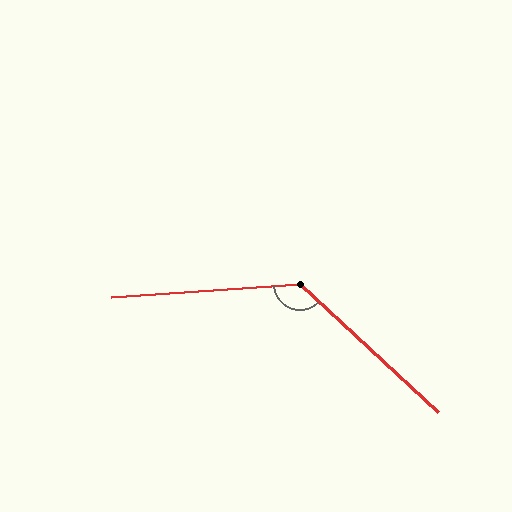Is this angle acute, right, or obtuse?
It is obtuse.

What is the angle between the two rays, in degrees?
Approximately 133 degrees.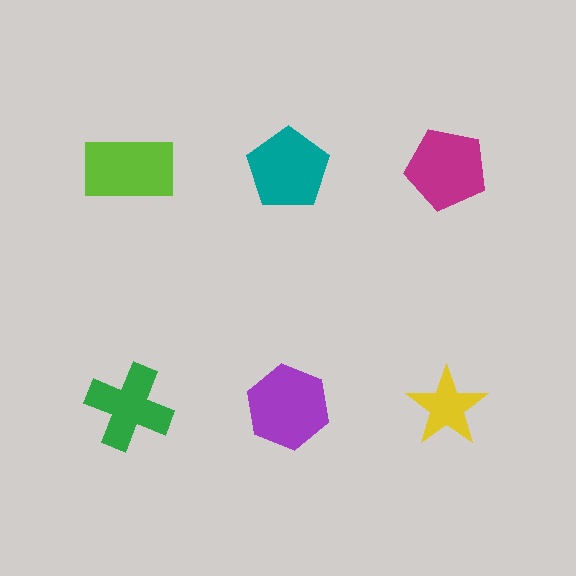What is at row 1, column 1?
A lime rectangle.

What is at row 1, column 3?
A magenta pentagon.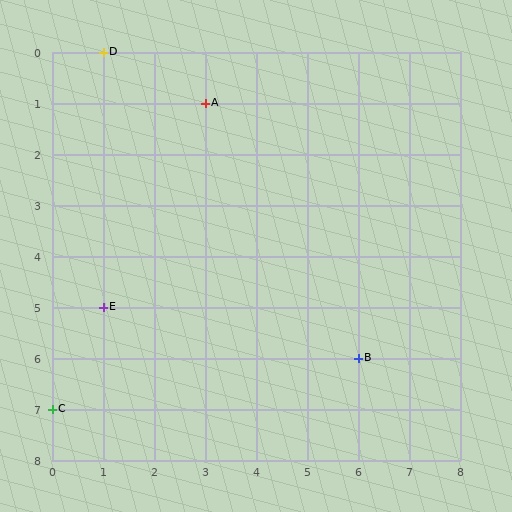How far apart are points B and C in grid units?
Points B and C are 6 columns and 1 row apart (about 6.1 grid units diagonally).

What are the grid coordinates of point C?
Point C is at grid coordinates (0, 7).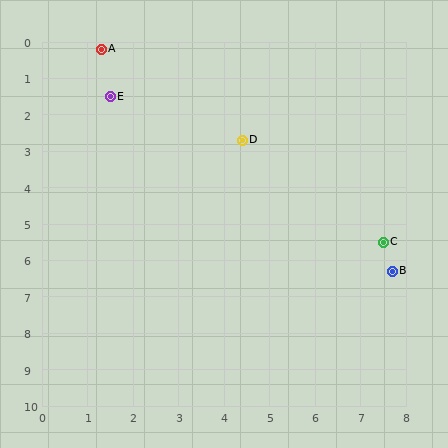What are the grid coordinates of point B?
Point B is at approximately (7.7, 6.3).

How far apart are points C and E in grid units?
Points C and E are about 7.2 grid units apart.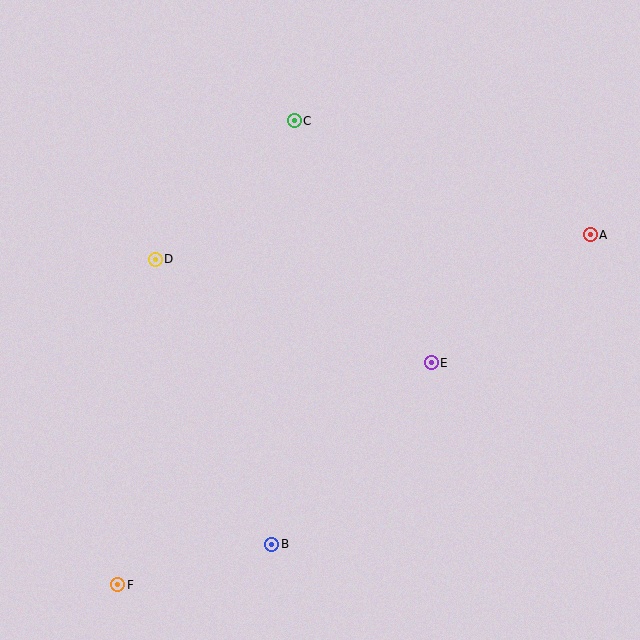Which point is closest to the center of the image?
Point E at (431, 363) is closest to the center.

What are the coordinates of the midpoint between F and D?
The midpoint between F and D is at (136, 422).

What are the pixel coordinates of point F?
Point F is at (118, 585).